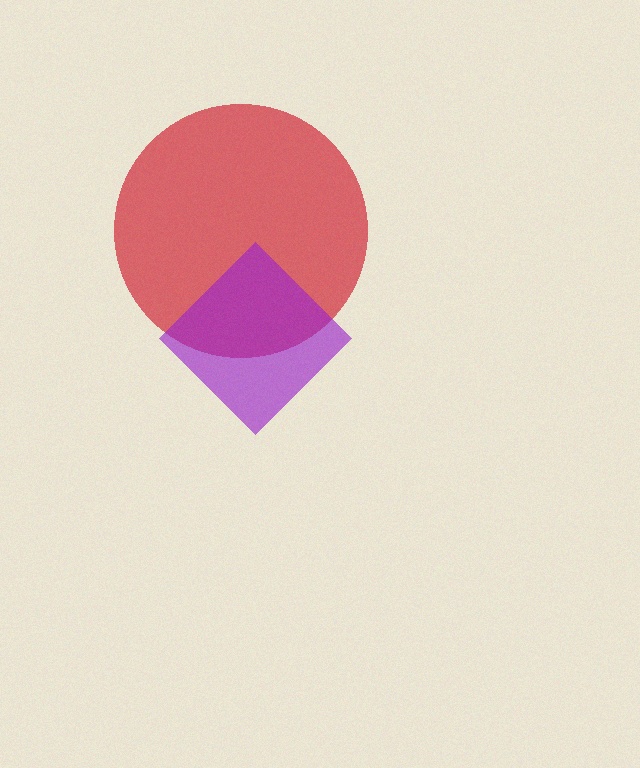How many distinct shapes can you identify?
There are 2 distinct shapes: a red circle, a purple diamond.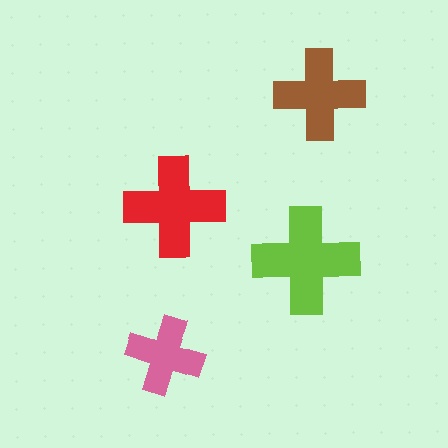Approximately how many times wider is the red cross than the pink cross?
About 1.5 times wider.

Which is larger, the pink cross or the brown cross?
The brown one.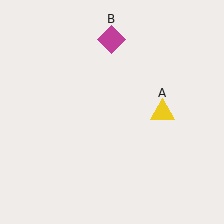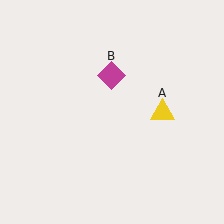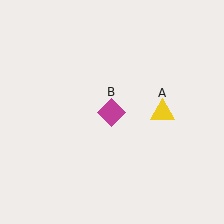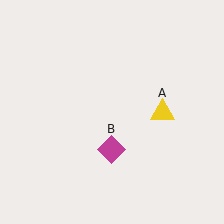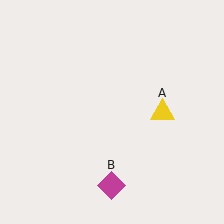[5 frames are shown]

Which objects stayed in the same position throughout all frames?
Yellow triangle (object A) remained stationary.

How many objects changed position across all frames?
1 object changed position: magenta diamond (object B).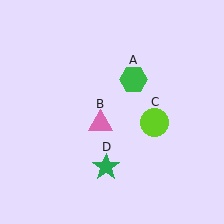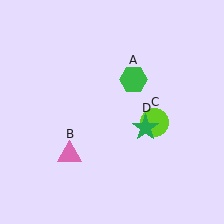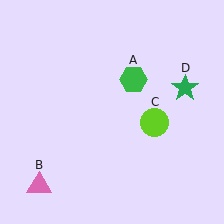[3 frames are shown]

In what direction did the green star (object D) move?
The green star (object D) moved up and to the right.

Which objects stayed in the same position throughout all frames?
Green hexagon (object A) and lime circle (object C) remained stationary.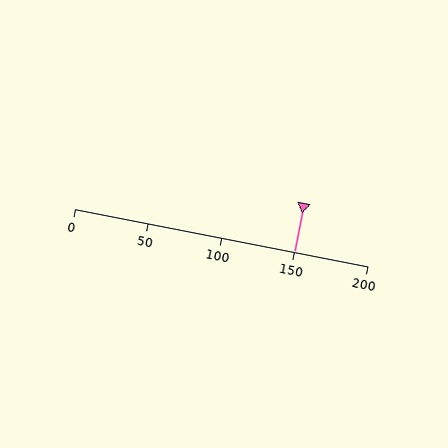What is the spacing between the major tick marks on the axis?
The major ticks are spaced 50 apart.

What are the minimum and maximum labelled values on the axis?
The axis runs from 0 to 200.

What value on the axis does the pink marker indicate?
The marker indicates approximately 150.